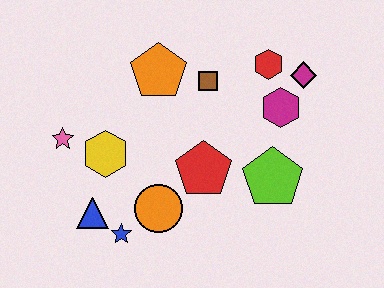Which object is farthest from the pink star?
The magenta diamond is farthest from the pink star.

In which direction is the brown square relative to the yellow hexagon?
The brown square is to the right of the yellow hexagon.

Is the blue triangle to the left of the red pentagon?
Yes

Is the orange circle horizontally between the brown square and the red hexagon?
No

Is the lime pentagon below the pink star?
Yes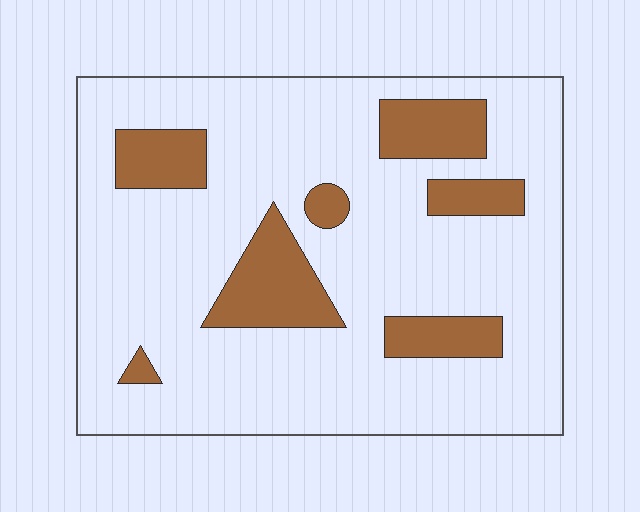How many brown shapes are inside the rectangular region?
7.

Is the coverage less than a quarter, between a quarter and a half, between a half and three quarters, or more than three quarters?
Less than a quarter.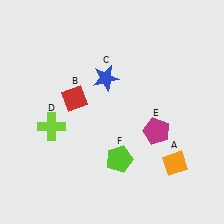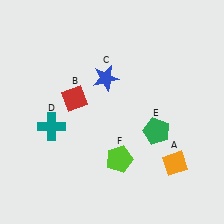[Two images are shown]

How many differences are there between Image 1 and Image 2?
There are 2 differences between the two images.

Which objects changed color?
D changed from lime to teal. E changed from magenta to green.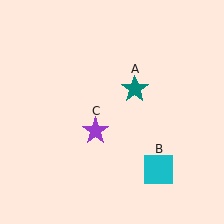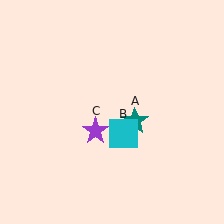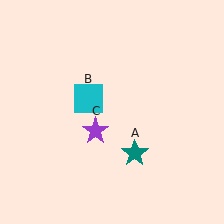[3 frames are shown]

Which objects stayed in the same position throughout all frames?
Purple star (object C) remained stationary.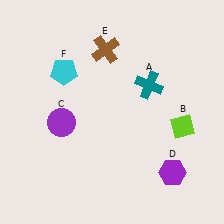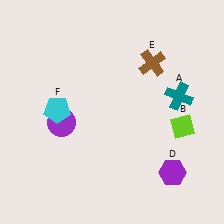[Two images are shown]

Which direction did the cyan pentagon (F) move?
The cyan pentagon (F) moved down.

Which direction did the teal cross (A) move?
The teal cross (A) moved right.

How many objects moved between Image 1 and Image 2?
3 objects moved between the two images.